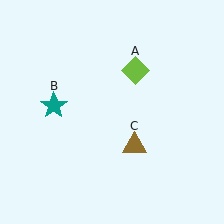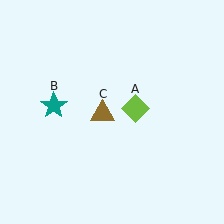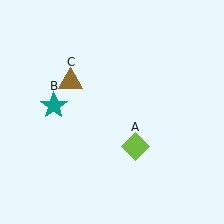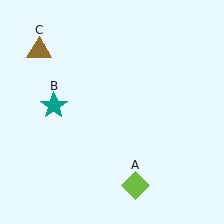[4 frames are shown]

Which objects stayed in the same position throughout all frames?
Teal star (object B) remained stationary.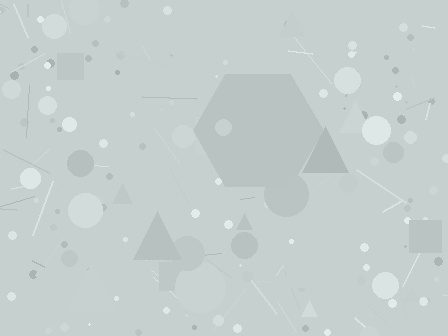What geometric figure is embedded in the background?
A hexagon is embedded in the background.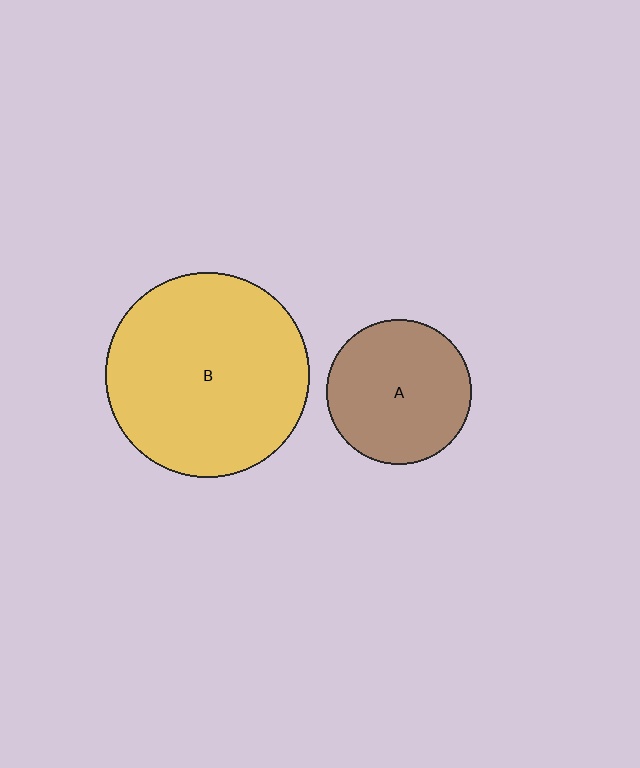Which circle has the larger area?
Circle B (yellow).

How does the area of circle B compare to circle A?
Approximately 2.0 times.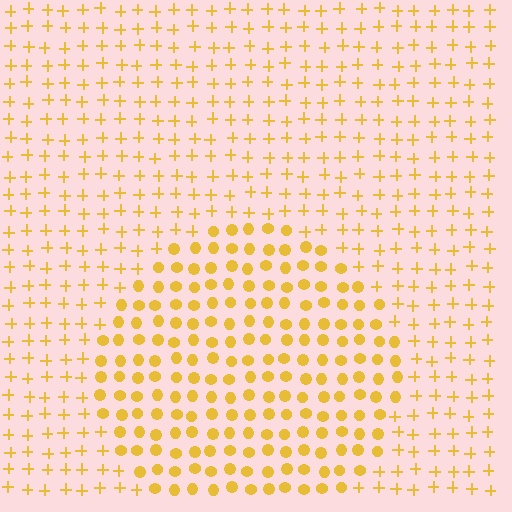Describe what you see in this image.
The image is filled with small yellow elements arranged in a uniform grid. A circle-shaped region contains circles, while the surrounding area contains plus signs. The boundary is defined purely by the change in element shape.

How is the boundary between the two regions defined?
The boundary is defined by a change in element shape: circles inside vs. plus signs outside. All elements share the same color and spacing.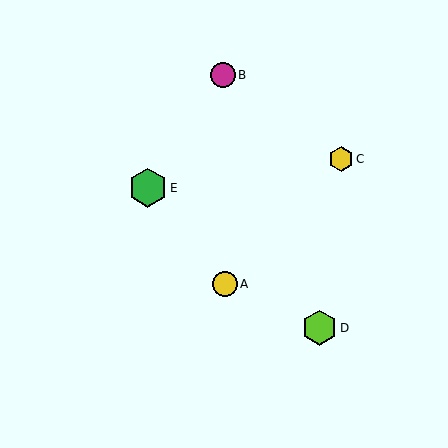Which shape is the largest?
The green hexagon (labeled E) is the largest.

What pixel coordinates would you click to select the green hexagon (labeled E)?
Click at (148, 188) to select the green hexagon E.